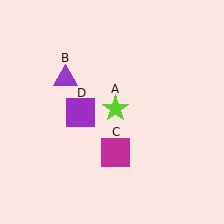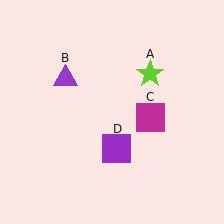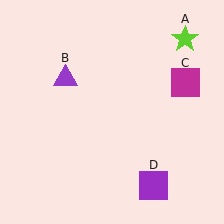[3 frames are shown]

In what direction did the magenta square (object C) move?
The magenta square (object C) moved up and to the right.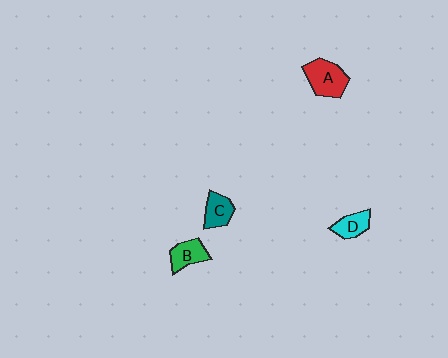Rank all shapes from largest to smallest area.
From largest to smallest: A (red), B (green), C (teal), D (cyan).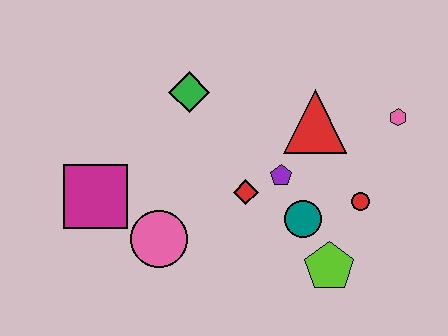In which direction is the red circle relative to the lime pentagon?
The red circle is above the lime pentagon.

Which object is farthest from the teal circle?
The magenta square is farthest from the teal circle.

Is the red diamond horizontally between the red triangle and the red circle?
No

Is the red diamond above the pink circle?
Yes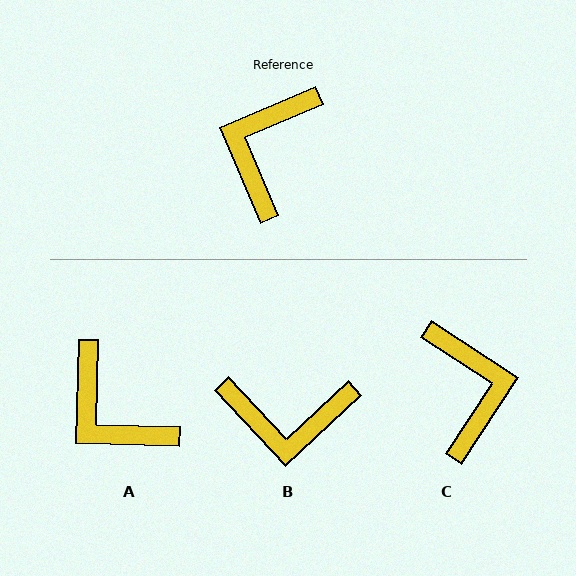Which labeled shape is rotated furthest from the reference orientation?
C, about 146 degrees away.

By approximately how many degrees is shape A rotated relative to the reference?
Approximately 65 degrees counter-clockwise.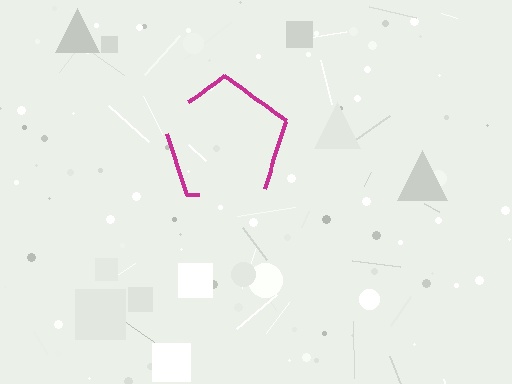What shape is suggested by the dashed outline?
The dashed outline suggests a pentagon.